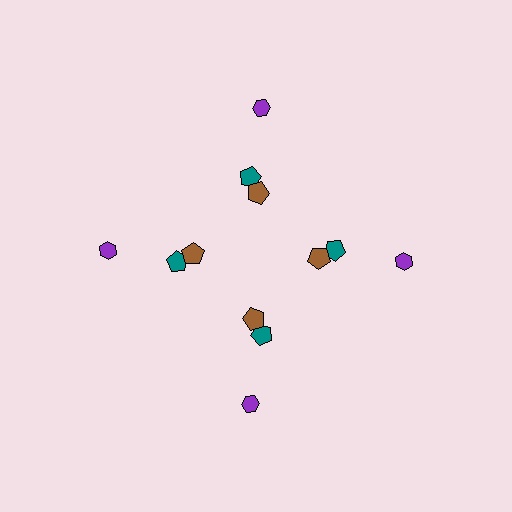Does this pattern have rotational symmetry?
Yes, this pattern has 4-fold rotational symmetry. It looks the same after rotating 90 degrees around the center.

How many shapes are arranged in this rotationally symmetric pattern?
There are 12 shapes, arranged in 4 groups of 3.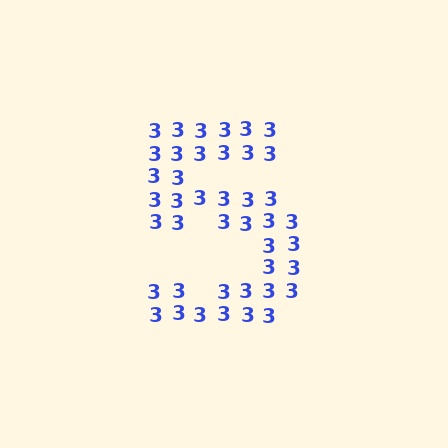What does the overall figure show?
The overall figure shows the digit 5.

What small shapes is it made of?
It is made of small digit 3's.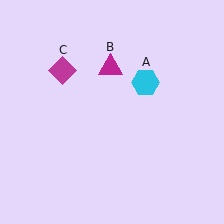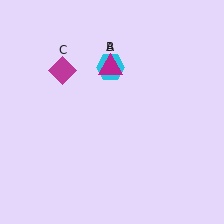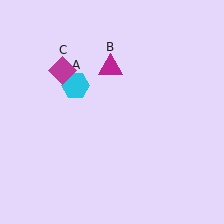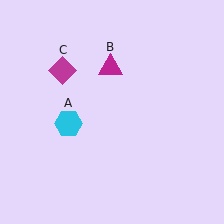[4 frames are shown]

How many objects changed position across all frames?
1 object changed position: cyan hexagon (object A).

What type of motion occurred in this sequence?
The cyan hexagon (object A) rotated counterclockwise around the center of the scene.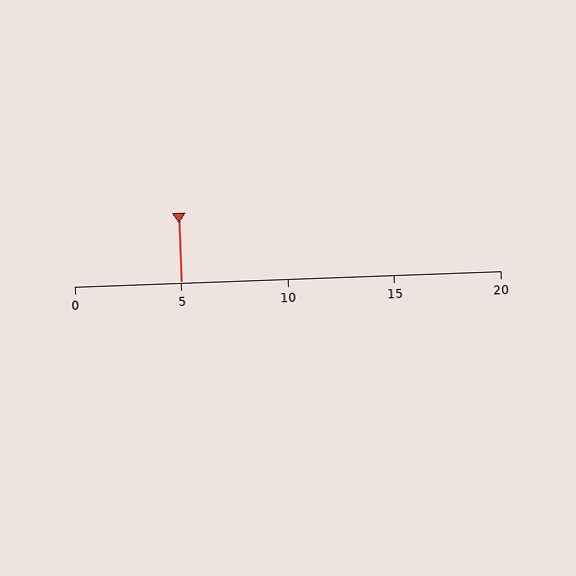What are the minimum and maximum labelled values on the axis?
The axis runs from 0 to 20.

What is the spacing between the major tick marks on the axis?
The major ticks are spaced 5 apart.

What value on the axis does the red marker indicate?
The marker indicates approximately 5.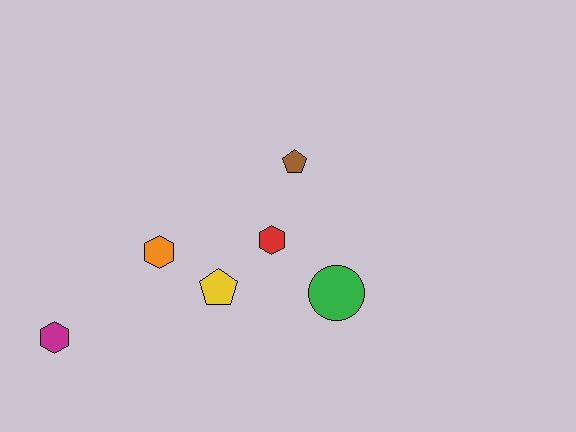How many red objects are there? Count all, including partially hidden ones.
There is 1 red object.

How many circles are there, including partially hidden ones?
There is 1 circle.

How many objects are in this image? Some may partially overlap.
There are 6 objects.